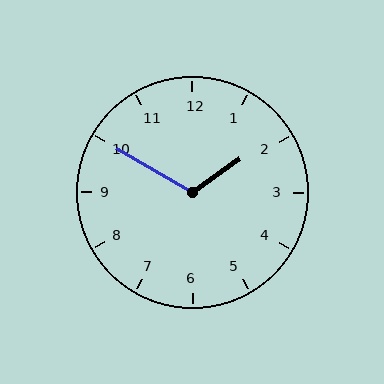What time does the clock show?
1:50.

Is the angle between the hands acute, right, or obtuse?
It is obtuse.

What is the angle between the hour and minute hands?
Approximately 115 degrees.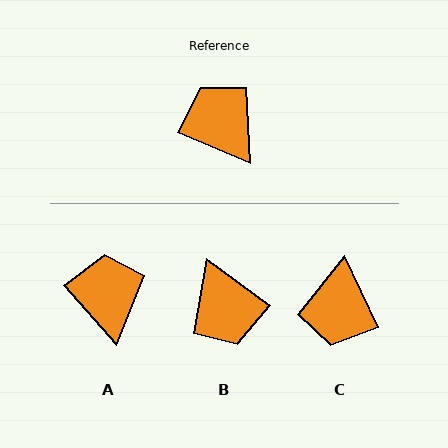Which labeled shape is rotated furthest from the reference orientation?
B, about 167 degrees away.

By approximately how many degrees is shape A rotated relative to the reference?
Approximately 26 degrees clockwise.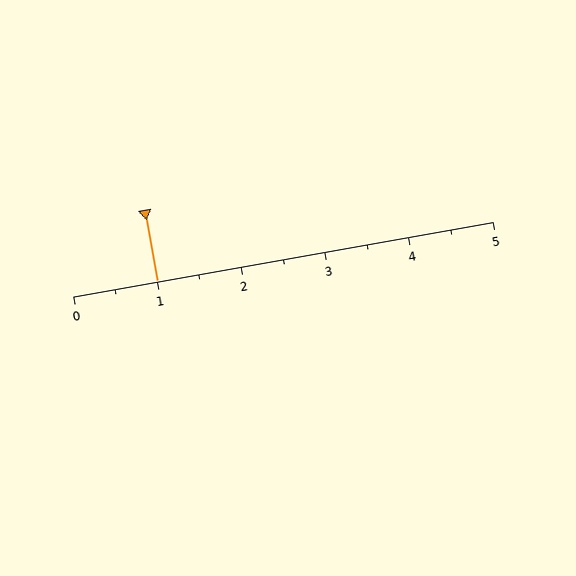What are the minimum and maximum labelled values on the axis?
The axis runs from 0 to 5.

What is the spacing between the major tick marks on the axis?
The major ticks are spaced 1 apart.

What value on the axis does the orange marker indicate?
The marker indicates approximately 1.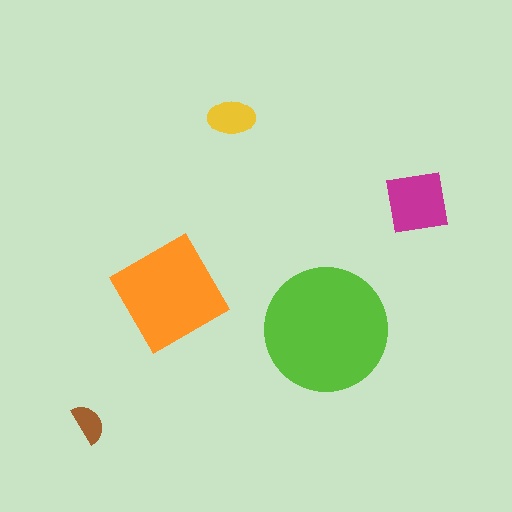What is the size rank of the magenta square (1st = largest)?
3rd.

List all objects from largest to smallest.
The lime circle, the orange diamond, the magenta square, the yellow ellipse, the brown semicircle.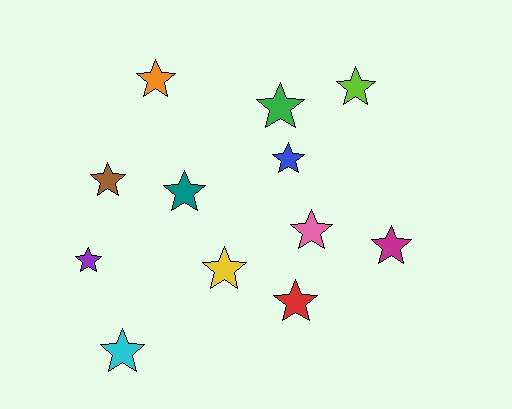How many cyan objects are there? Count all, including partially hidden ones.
There is 1 cyan object.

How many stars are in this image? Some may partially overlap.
There are 12 stars.